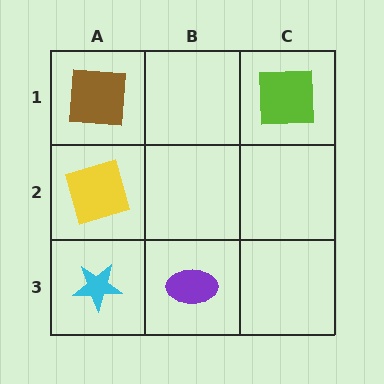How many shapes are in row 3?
2 shapes.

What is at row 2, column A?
A yellow square.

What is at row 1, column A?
A brown square.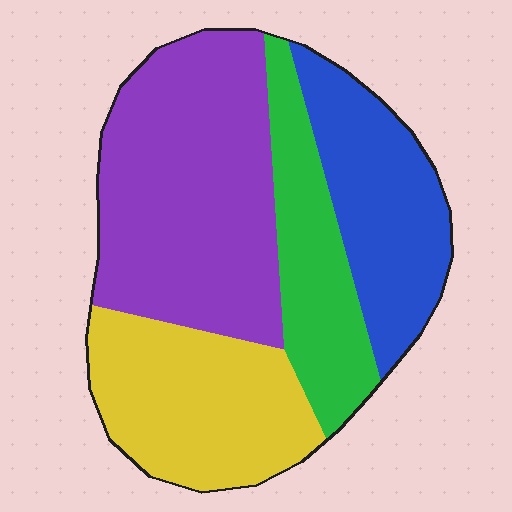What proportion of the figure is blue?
Blue takes up less than a quarter of the figure.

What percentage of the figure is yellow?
Yellow takes up about one quarter (1/4) of the figure.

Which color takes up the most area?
Purple, at roughly 40%.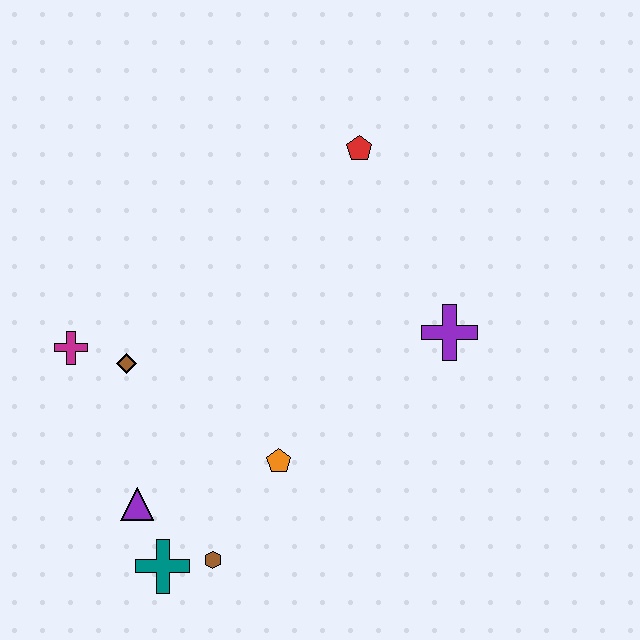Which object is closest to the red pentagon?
The purple cross is closest to the red pentagon.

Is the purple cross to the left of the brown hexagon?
No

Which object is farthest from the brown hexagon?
The red pentagon is farthest from the brown hexagon.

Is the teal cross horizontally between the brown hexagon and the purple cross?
No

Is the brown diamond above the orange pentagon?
Yes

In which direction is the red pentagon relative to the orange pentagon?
The red pentagon is above the orange pentagon.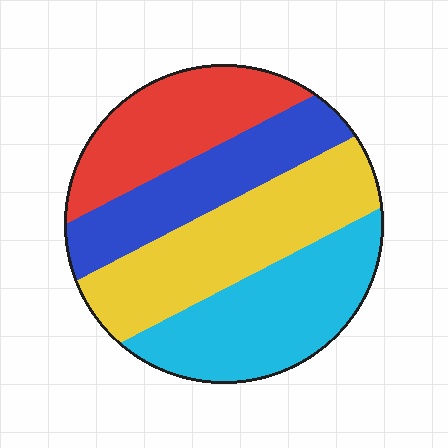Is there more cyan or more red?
Cyan.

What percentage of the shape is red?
Red takes up about one fifth (1/5) of the shape.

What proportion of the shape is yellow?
Yellow takes up between a sixth and a third of the shape.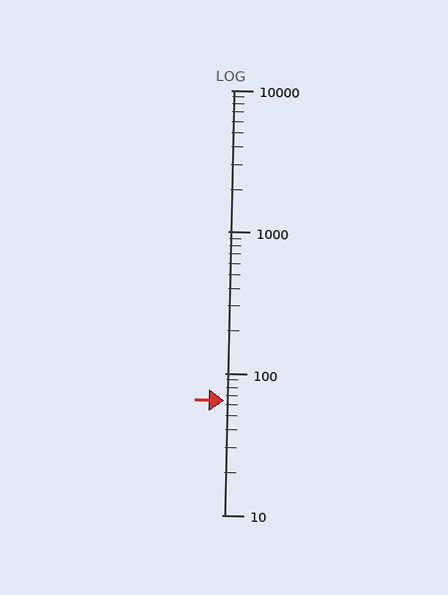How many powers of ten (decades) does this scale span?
The scale spans 3 decades, from 10 to 10000.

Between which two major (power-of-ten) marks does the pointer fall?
The pointer is between 10 and 100.